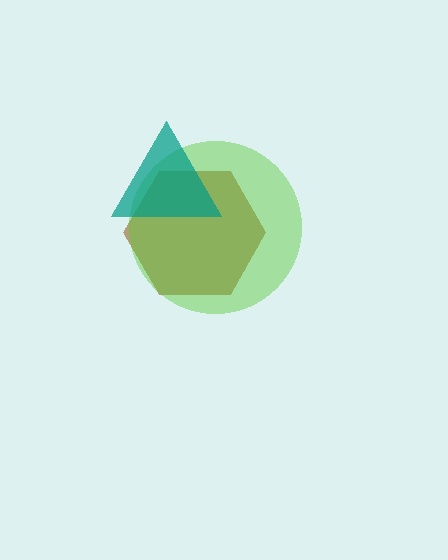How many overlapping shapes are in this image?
There are 3 overlapping shapes in the image.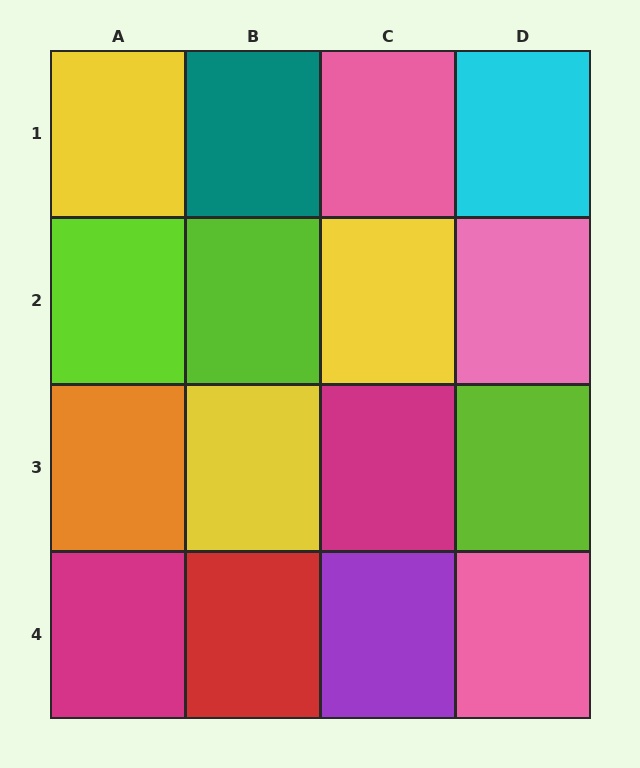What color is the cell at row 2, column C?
Yellow.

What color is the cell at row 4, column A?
Magenta.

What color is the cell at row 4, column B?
Red.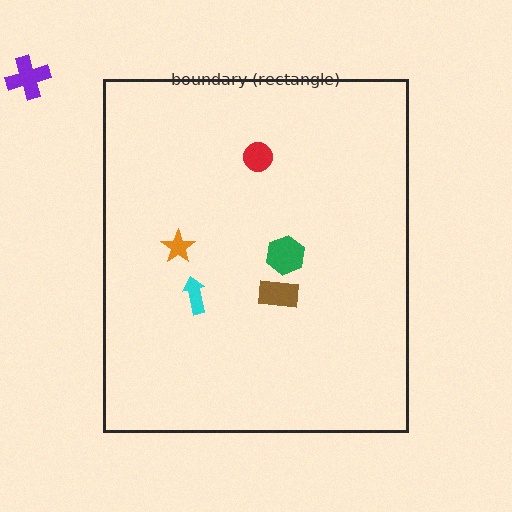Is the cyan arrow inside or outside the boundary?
Inside.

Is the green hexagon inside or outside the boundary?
Inside.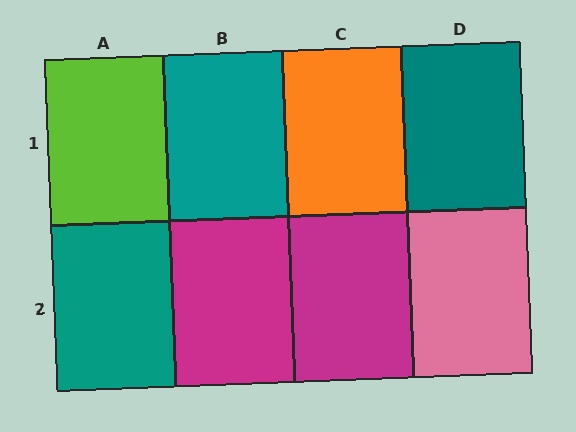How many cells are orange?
1 cell is orange.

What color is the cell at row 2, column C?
Magenta.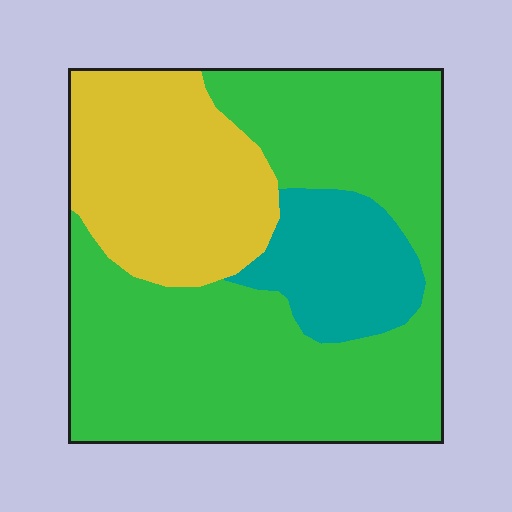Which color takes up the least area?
Teal, at roughly 15%.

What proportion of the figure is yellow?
Yellow takes up about one quarter (1/4) of the figure.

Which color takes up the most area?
Green, at roughly 60%.